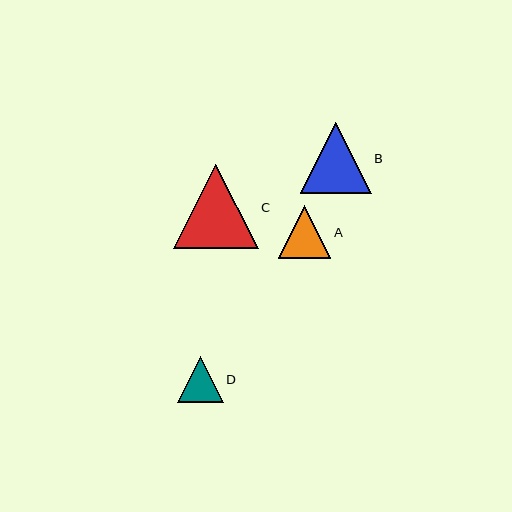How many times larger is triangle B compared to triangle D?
Triangle B is approximately 1.6 times the size of triangle D.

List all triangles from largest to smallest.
From largest to smallest: C, B, A, D.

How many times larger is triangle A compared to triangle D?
Triangle A is approximately 1.1 times the size of triangle D.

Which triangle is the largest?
Triangle C is the largest with a size of approximately 85 pixels.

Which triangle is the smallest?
Triangle D is the smallest with a size of approximately 46 pixels.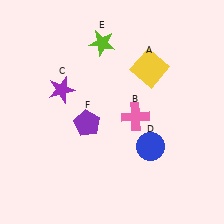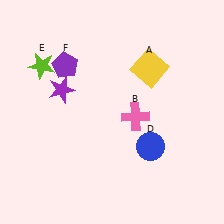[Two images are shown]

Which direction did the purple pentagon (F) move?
The purple pentagon (F) moved up.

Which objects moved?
The objects that moved are: the lime star (E), the purple pentagon (F).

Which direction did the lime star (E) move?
The lime star (E) moved left.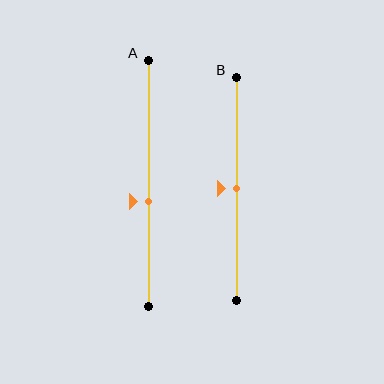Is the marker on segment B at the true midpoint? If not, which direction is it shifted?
Yes, the marker on segment B is at the true midpoint.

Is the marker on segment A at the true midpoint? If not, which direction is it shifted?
No, the marker on segment A is shifted downward by about 7% of the segment length.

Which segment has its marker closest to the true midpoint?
Segment B has its marker closest to the true midpoint.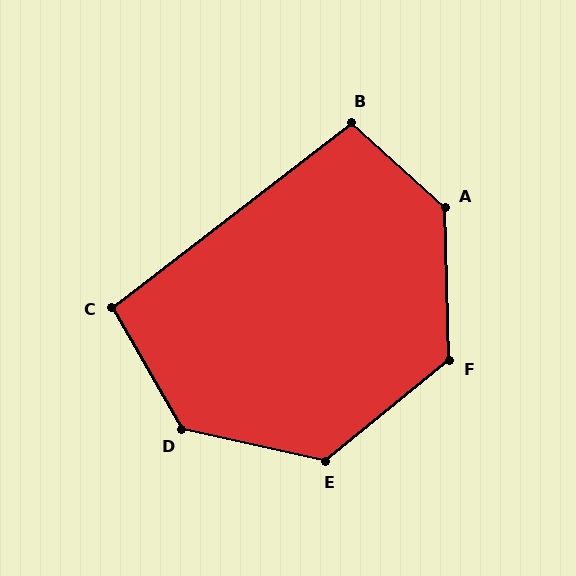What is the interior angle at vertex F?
Approximately 128 degrees (obtuse).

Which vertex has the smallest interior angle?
C, at approximately 98 degrees.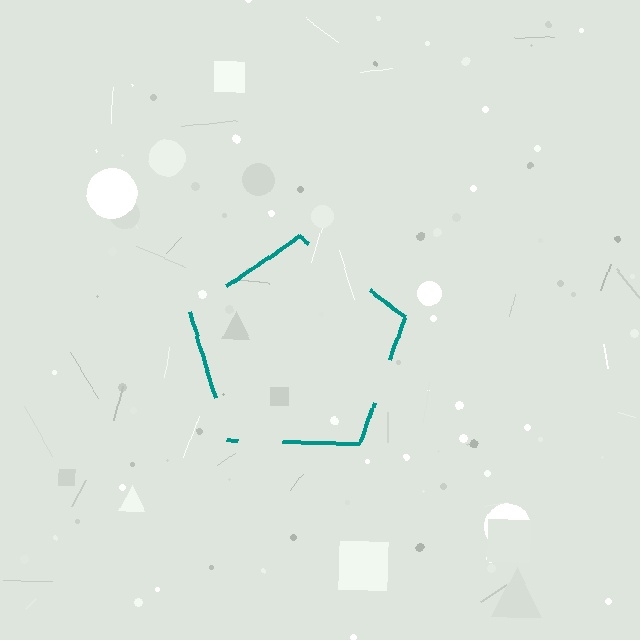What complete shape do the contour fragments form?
The contour fragments form a pentagon.